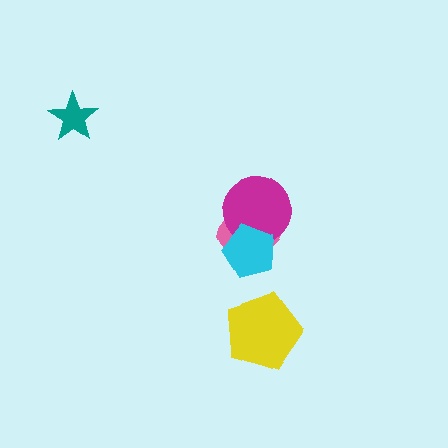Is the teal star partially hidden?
No, no other shape covers it.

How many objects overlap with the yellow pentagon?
0 objects overlap with the yellow pentagon.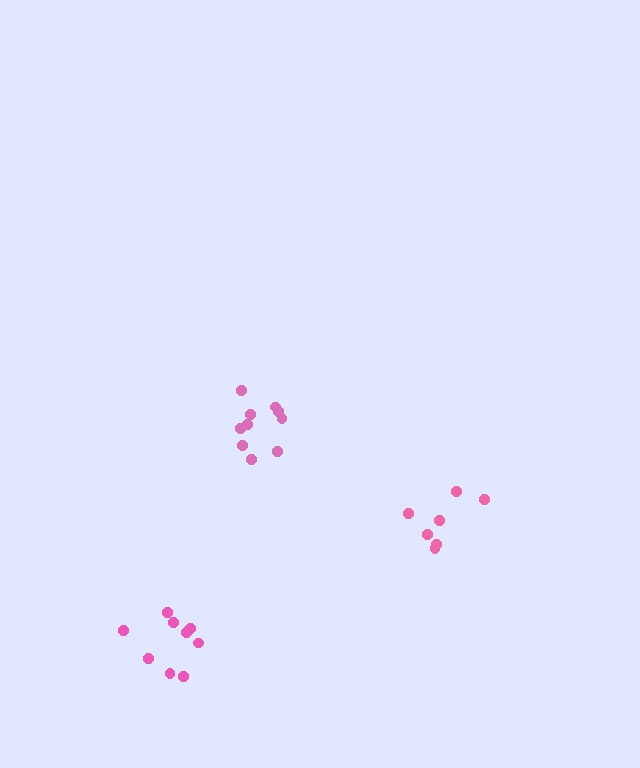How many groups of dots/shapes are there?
There are 3 groups.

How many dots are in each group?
Group 1: 7 dots, Group 2: 9 dots, Group 3: 10 dots (26 total).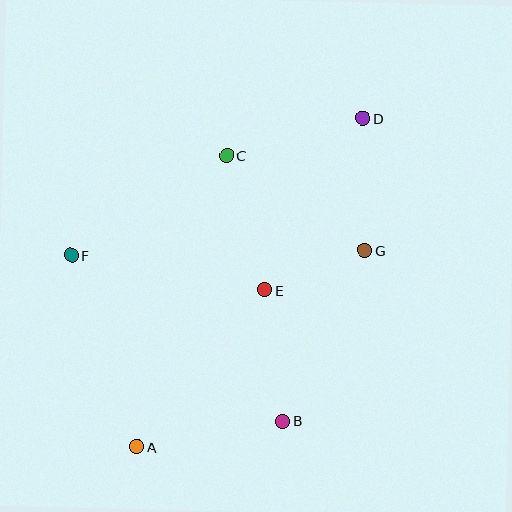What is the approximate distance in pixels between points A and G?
The distance between A and G is approximately 301 pixels.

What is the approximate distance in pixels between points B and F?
The distance between B and F is approximately 269 pixels.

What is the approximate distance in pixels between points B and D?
The distance between B and D is approximately 313 pixels.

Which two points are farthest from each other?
Points A and D are farthest from each other.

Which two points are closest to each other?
Points E and G are closest to each other.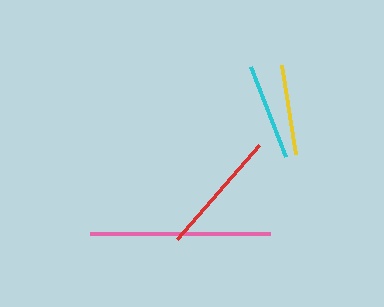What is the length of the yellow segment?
The yellow segment is approximately 90 pixels long.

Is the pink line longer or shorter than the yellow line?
The pink line is longer than the yellow line.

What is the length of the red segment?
The red segment is approximately 125 pixels long.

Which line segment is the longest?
The pink line is the longest at approximately 180 pixels.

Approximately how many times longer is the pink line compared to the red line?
The pink line is approximately 1.4 times the length of the red line.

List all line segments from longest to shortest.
From longest to shortest: pink, red, cyan, yellow.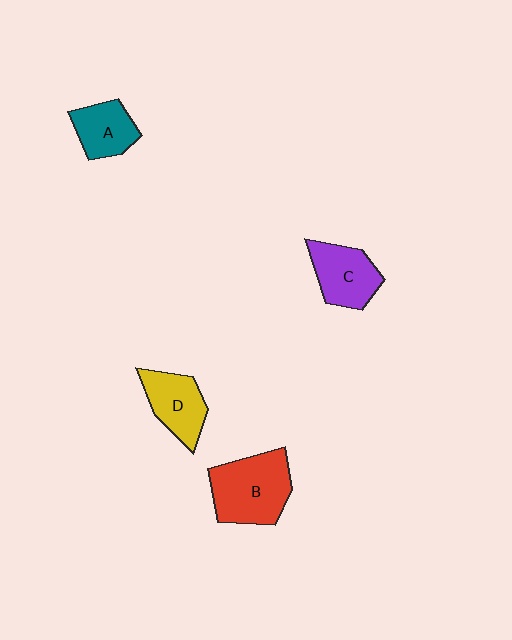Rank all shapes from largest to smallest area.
From largest to smallest: B (red), C (purple), D (yellow), A (teal).